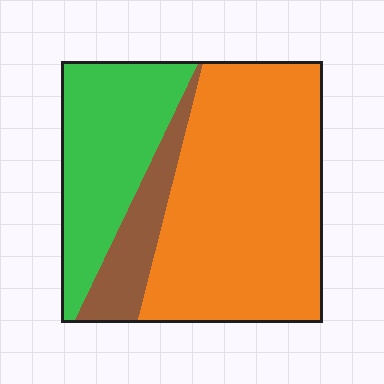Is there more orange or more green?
Orange.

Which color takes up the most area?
Orange, at roughly 60%.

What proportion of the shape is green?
Green takes up between a sixth and a third of the shape.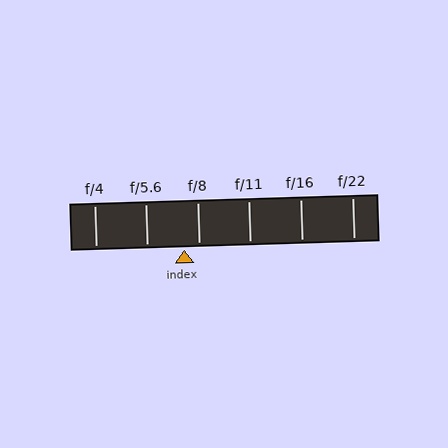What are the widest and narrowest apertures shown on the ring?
The widest aperture shown is f/4 and the narrowest is f/22.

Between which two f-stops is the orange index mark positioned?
The index mark is between f/5.6 and f/8.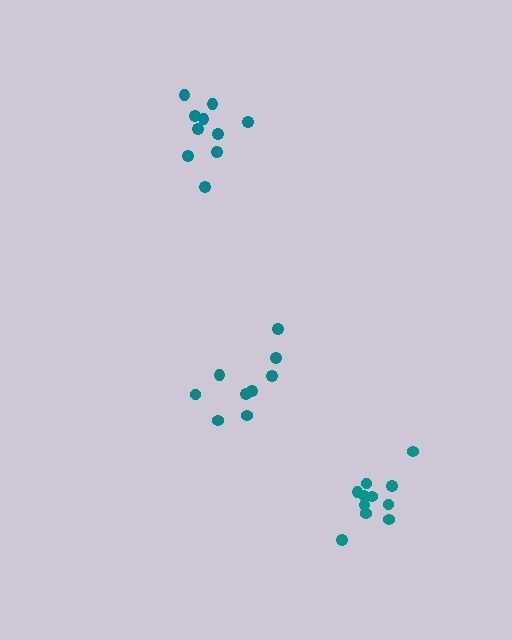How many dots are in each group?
Group 1: 10 dots, Group 2: 9 dots, Group 3: 11 dots (30 total).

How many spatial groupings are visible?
There are 3 spatial groupings.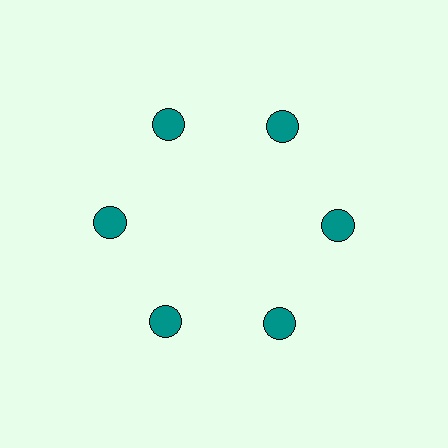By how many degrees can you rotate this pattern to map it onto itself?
The pattern maps onto itself every 60 degrees of rotation.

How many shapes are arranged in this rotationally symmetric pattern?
There are 6 shapes, arranged in 6 groups of 1.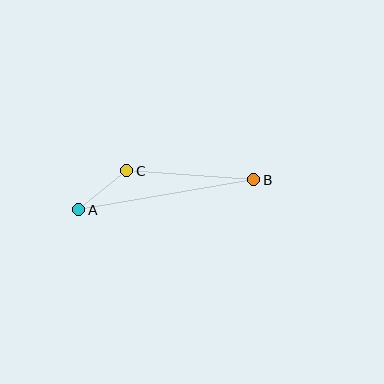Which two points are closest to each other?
Points A and C are closest to each other.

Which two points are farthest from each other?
Points A and B are farthest from each other.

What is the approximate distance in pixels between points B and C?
The distance between B and C is approximately 127 pixels.